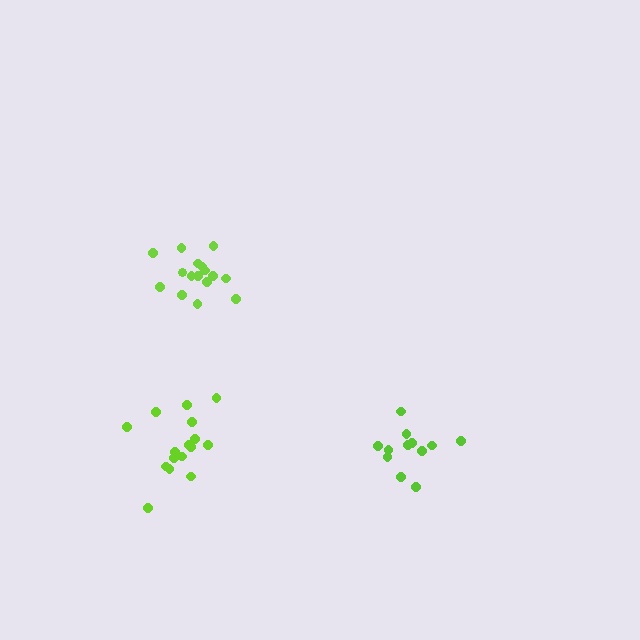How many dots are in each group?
Group 1: 12 dots, Group 2: 16 dots, Group 3: 16 dots (44 total).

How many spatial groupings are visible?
There are 3 spatial groupings.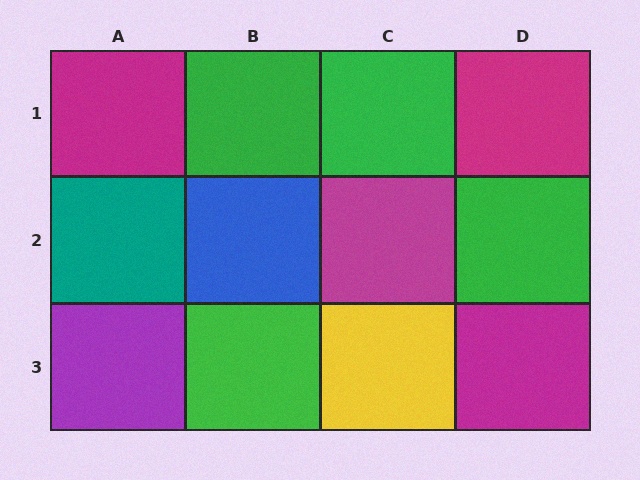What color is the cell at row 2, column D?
Green.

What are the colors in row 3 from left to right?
Purple, green, yellow, magenta.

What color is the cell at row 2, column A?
Teal.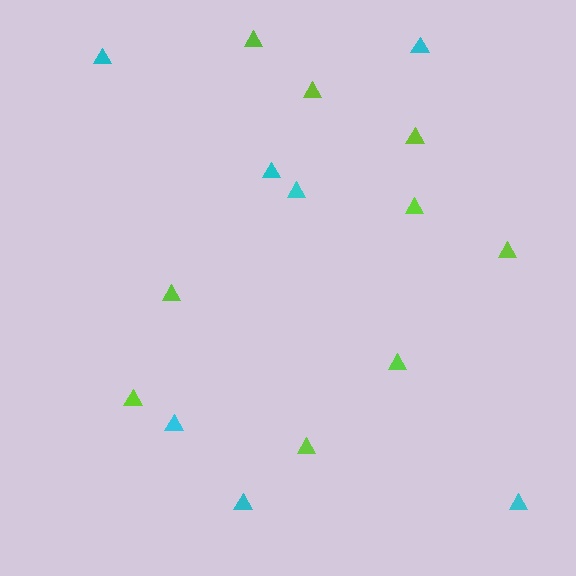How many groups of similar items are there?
There are 2 groups: one group of cyan triangles (7) and one group of lime triangles (9).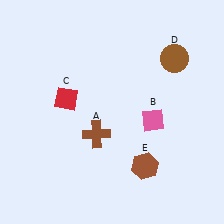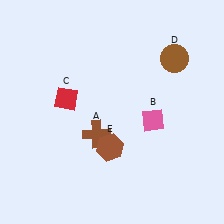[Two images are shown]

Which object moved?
The brown hexagon (E) moved left.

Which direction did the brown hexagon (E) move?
The brown hexagon (E) moved left.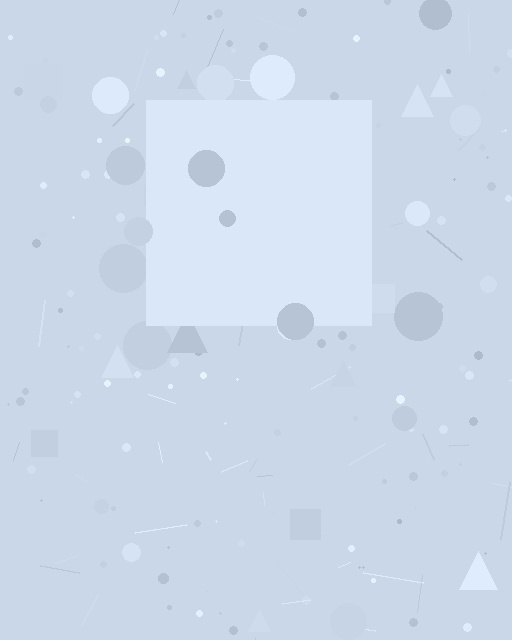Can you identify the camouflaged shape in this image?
The camouflaged shape is a square.